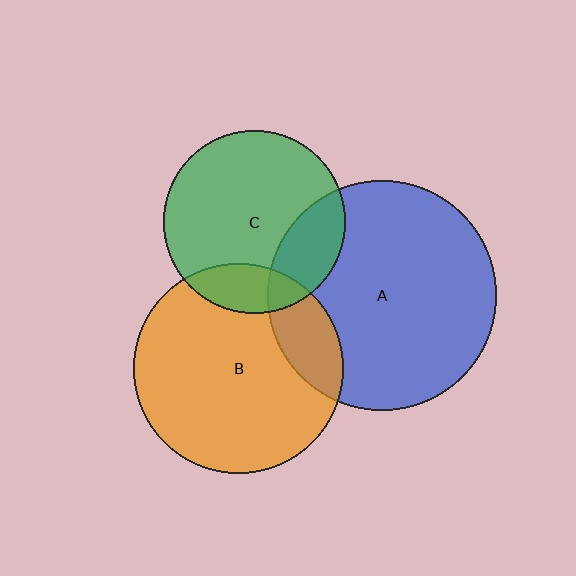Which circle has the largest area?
Circle A (blue).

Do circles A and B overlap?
Yes.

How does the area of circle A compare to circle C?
Approximately 1.6 times.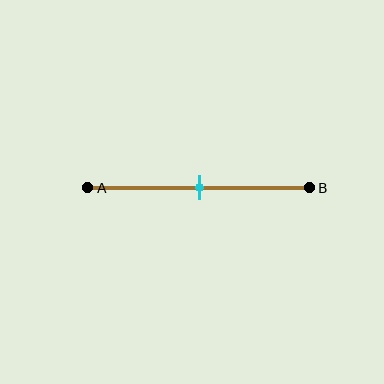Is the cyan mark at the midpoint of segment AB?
Yes, the mark is approximately at the midpoint.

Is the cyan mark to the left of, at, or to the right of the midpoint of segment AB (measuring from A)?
The cyan mark is approximately at the midpoint of segment AB.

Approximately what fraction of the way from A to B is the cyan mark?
The cyan mark is approximately 50% of the way from A to B.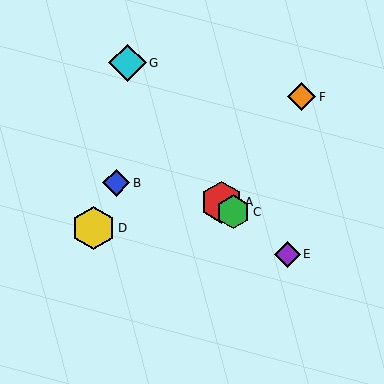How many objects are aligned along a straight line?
3 objects (A, C, E) are aligned along a straight line.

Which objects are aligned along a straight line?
Objects A, C, E are aligned along a straight line.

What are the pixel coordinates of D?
Object D is at (94, 228).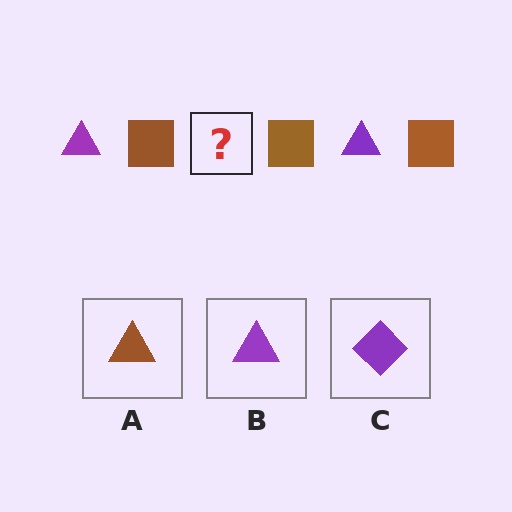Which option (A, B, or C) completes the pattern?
B.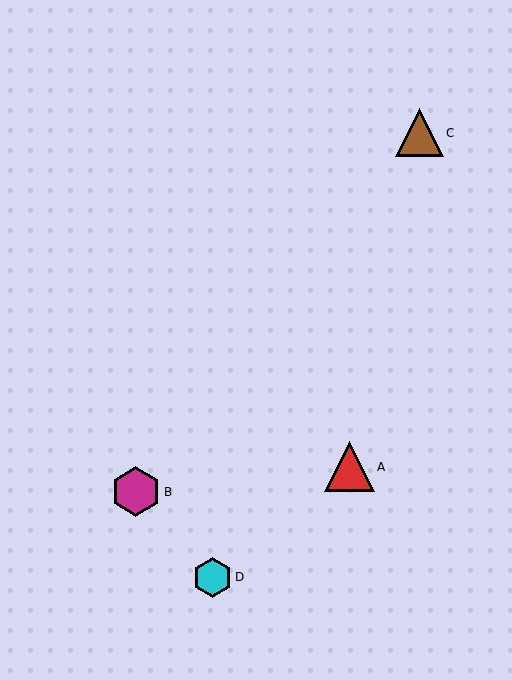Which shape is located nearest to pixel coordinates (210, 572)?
The cyan hexagon (labeled D) at (213, 577) is nearest to that location.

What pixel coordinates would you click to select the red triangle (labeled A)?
Click at (349, 467) to select the red triangle A.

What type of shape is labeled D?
Shape D is a cyan hexagon.